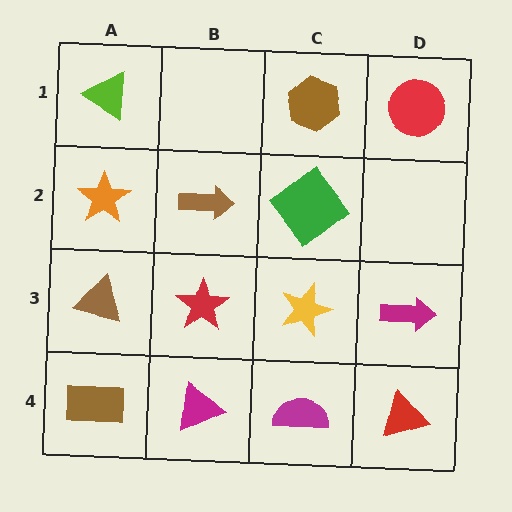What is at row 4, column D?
A red triangle.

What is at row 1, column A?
A lime triangle.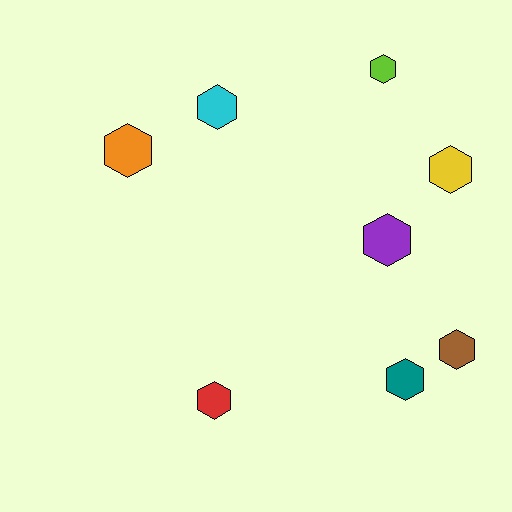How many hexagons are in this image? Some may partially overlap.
There are 8 hexagons.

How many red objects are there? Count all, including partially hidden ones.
There is 1 red object.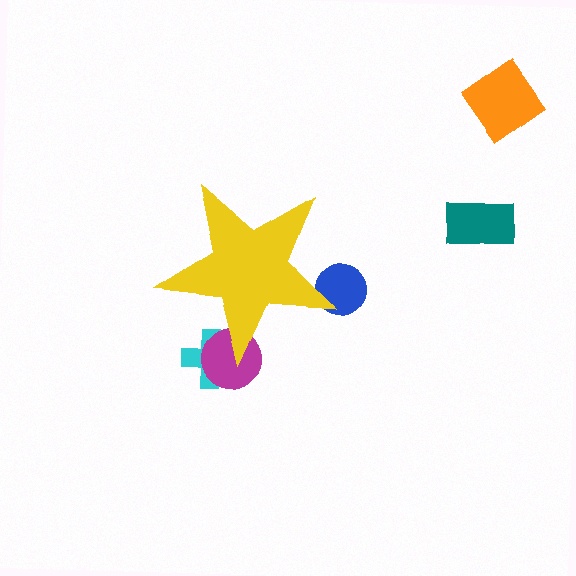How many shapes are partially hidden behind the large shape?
3 shapes are partially hidden.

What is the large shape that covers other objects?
A yellow star.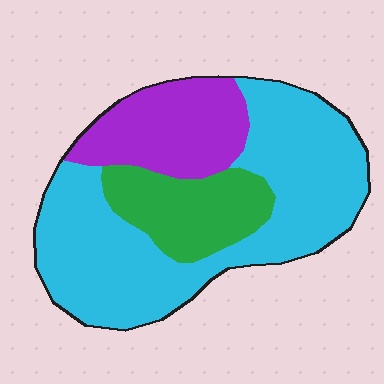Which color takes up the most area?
Cyan, at roughly 60%.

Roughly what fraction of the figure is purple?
Purple covers roughly 20% of the figure.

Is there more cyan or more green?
Cyan.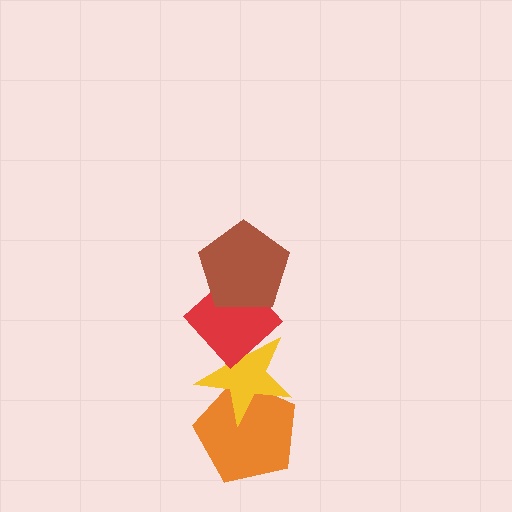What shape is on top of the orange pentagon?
The yellow star is on top of the orange pentagon.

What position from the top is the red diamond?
The red diamond is 2nd from the top.